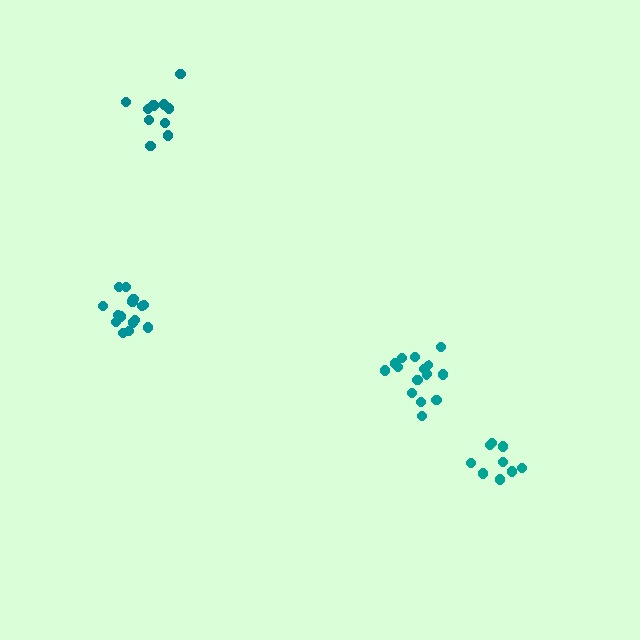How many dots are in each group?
Group 1: 15 dots, Group 2: 15 dots, Group 3: 10 dots, Group 4: 9 dots (49 total).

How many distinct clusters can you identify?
There are 4 distinct clusters.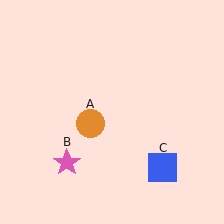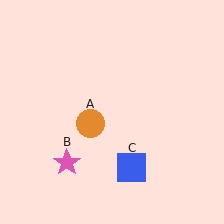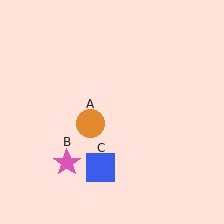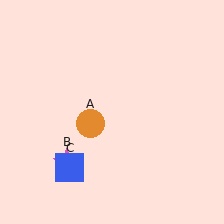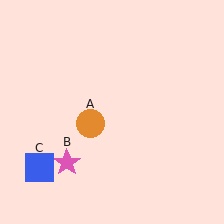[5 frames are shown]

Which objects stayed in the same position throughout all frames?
Orange circle (object A) and pink star (object B) remained stationary.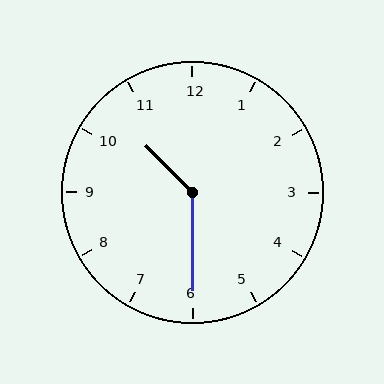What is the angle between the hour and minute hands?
Approximately 135 degrees.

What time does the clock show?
10:30.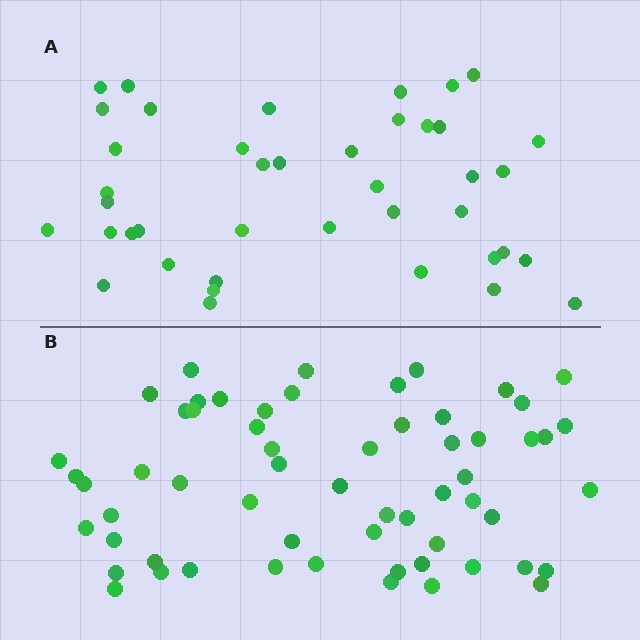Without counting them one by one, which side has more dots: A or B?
Region B (the bottom region) has more dots.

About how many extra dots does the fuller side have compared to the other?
Region B has approximately 20 more dots than region A.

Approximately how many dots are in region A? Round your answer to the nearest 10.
About 40 dots. (The exact count is 41, which rounds to 40.)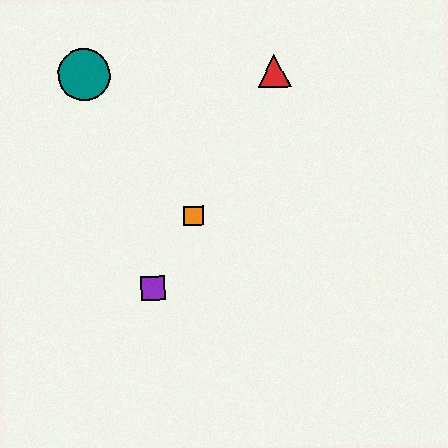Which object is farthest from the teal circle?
The purple square is farthest from the teal circle.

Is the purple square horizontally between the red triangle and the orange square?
No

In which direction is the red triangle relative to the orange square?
The red triangle is above the orange square.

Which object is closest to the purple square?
The orange square is closest to the purple square.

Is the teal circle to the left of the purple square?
Yes